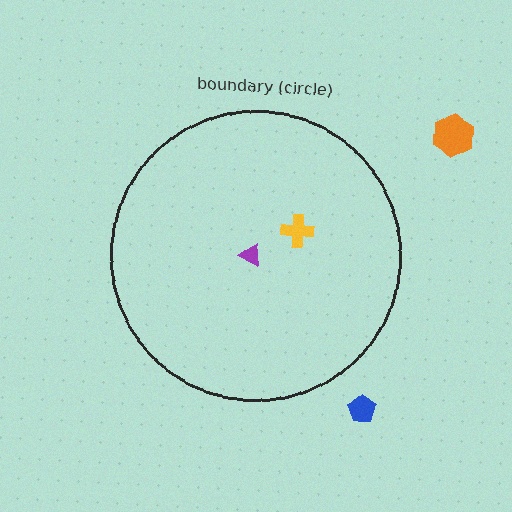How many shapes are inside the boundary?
2 inside, 2 outside.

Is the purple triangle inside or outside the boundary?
Inside.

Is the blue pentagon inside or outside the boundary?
Outside.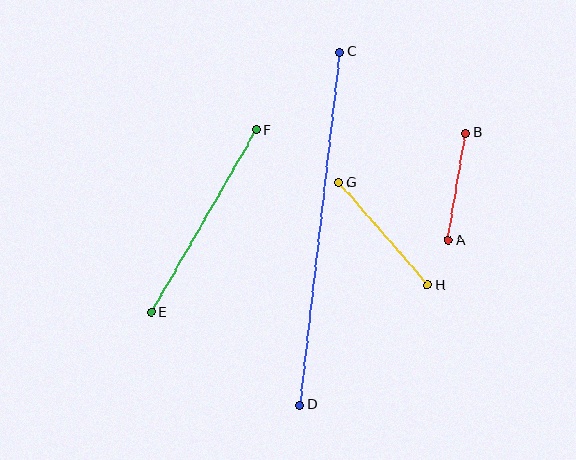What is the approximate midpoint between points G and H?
The midpoint is at approximately (383, 234) pixels.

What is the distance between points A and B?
The distance is approximately 109 pixels.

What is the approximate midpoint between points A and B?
The midpoint is at approximately (457, 187) pixels.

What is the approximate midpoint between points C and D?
The midpoint is at approximately (320, 229) pixels.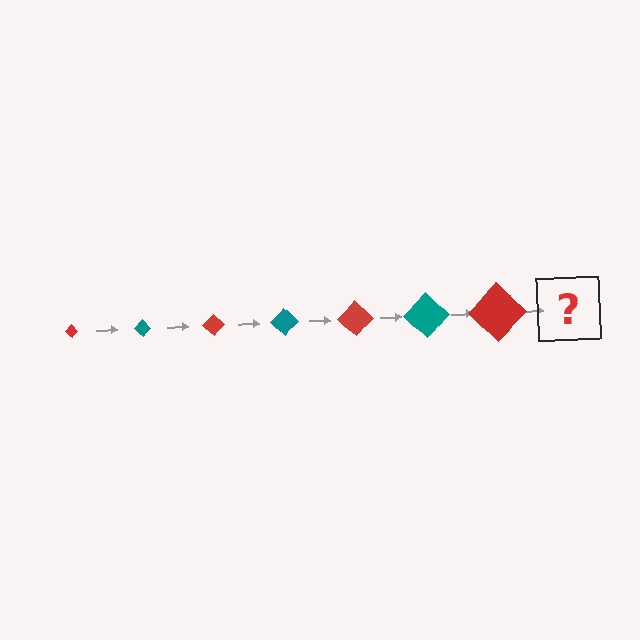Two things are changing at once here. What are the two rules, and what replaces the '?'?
The two rules are that the diamond grows larger each step and the color cycles through red and teal. The '?' should be a teal diamond, larger than the previous one.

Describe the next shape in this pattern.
It should be a teal diamond, larger than the previous one.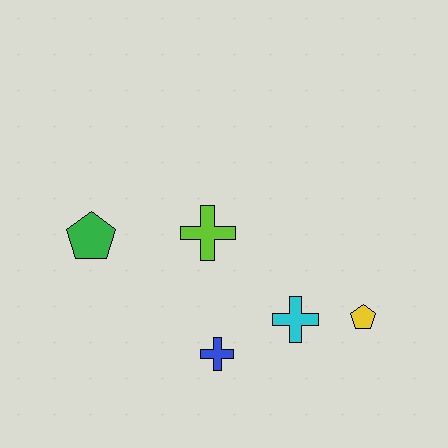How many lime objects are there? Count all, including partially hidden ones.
There is 1 lime object.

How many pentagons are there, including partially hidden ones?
There are 2 pentagons.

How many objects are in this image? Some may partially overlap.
There are 5 objects.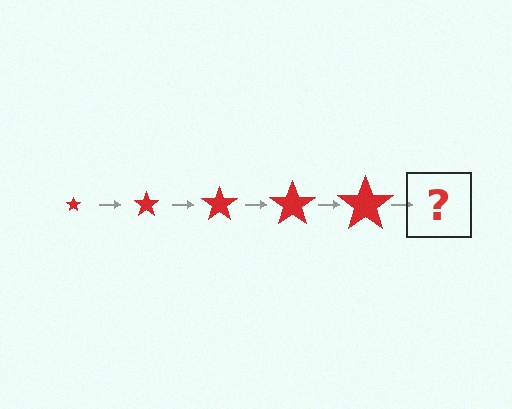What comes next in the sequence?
The next element should be a red star, larger than the previous one.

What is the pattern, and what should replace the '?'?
The pattern is that the star gets progressively larger each step. The '?' should be a red star, larger than the previous one.